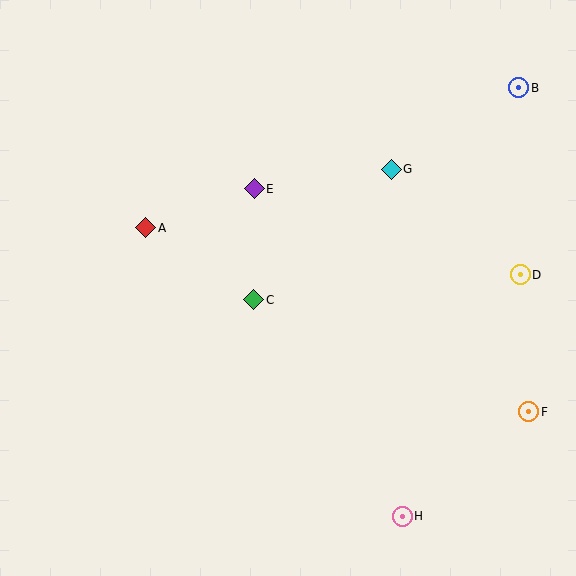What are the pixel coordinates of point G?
Point G is at (391, 169).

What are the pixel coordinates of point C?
Point C is at (254, 300).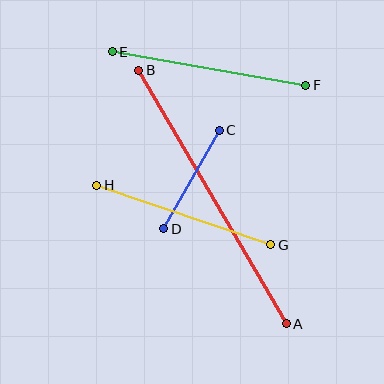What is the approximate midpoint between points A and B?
The midpoint is at approximately (212, 197) pixels.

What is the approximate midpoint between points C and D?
The midpoint is at approximately (191, 179) pixels.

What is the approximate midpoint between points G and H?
The midpoint is at approximately (184, 215) pixels.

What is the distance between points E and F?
The distance is approximately 196 pixels.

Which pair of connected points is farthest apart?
Points A and B are farthest apart.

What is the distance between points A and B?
The distance is approximately 293 pixels.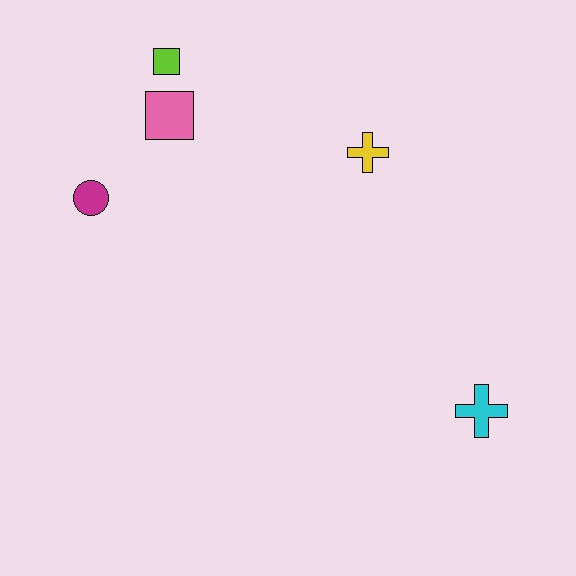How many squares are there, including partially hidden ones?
There are 2 squares.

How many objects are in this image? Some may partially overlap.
There are 5 objects.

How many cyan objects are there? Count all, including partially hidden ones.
There is 1 cyan object.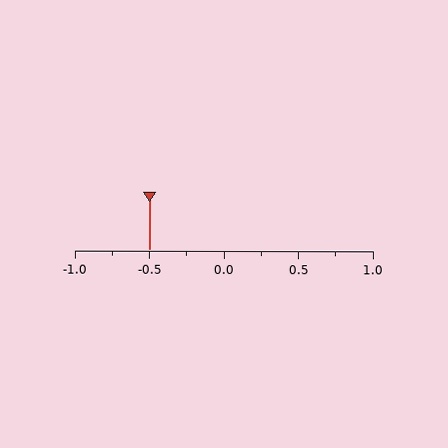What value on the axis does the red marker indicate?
The marker indicates approximately -0.5.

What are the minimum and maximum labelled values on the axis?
The axis runs from -1.0 to 1.0.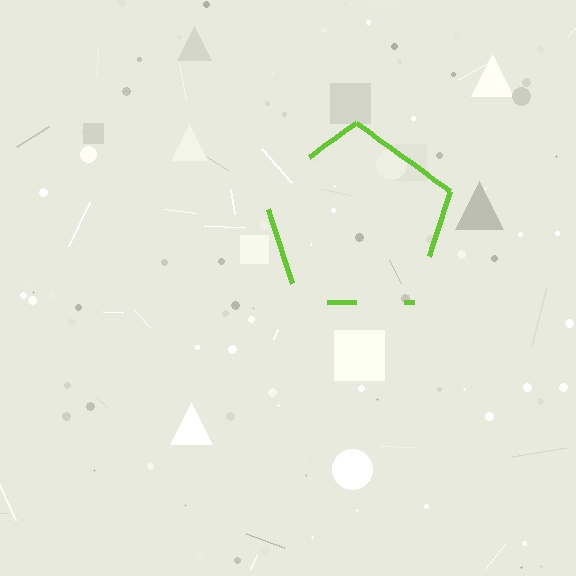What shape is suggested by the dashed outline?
The dashed outline suggests a pentagon.